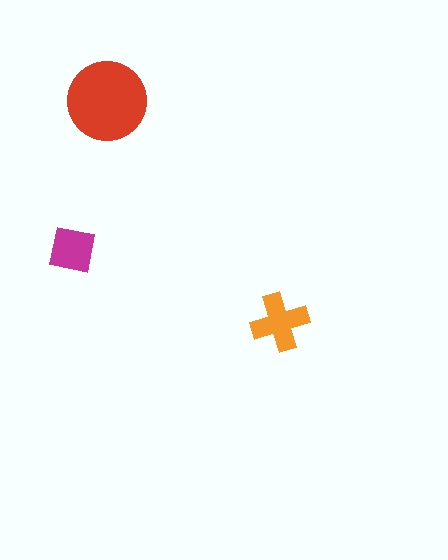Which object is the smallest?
The magenta square.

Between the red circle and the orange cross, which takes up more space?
The red circle.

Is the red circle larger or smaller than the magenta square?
Larger.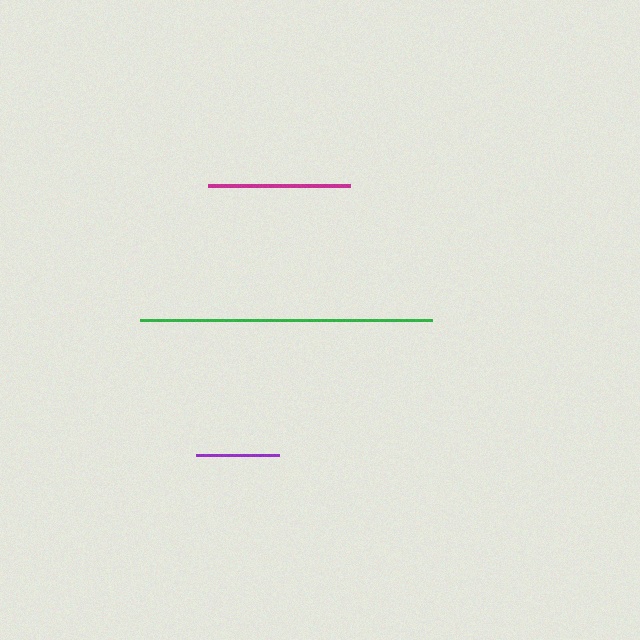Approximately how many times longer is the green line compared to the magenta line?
The green line is approximately 2.0 times the length of the magenta line.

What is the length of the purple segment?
The purple segment is approximately 83 pixels long.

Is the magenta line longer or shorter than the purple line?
The magenta line is longer than the purple line.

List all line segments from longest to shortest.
From longest to shortest: green, magenta, purple.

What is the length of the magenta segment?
The magenta segment is approximately 143 pixels long.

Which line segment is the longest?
The green line is the longest at approximately 292 pixels.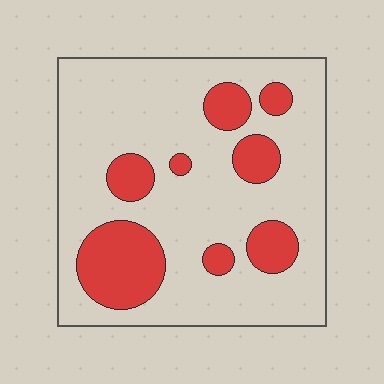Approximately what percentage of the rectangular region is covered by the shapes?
Approximately 25%.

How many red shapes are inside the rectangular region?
8.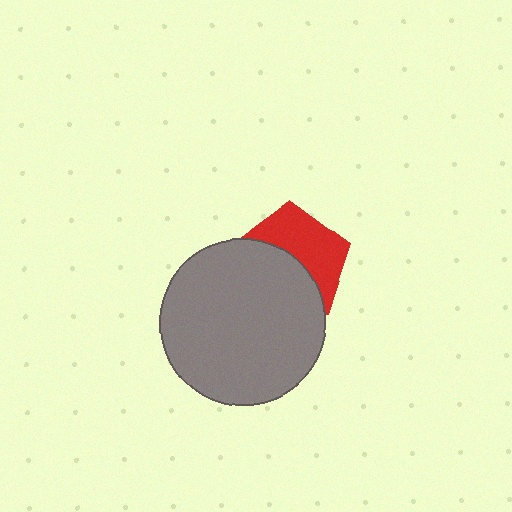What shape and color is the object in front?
The object in front is a gray circle.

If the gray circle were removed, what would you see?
You would see the complete red pentagon.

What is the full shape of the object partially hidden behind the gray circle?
The partially hidden object is a red pentagon.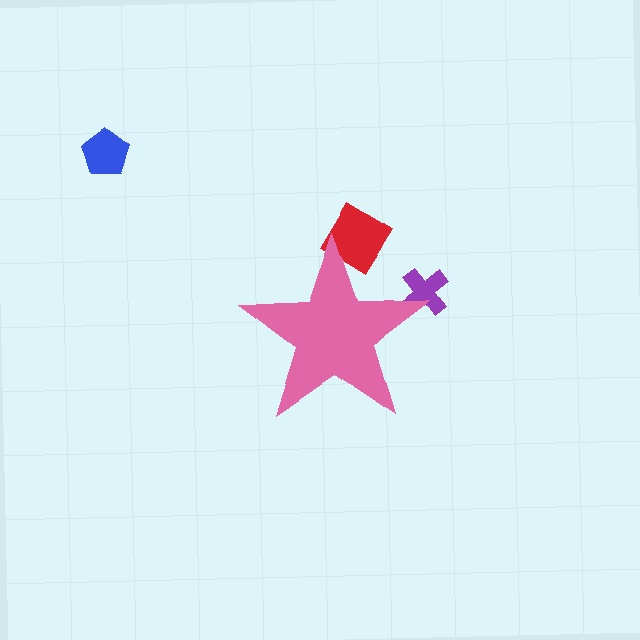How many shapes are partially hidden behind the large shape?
2 shapes are partially hidden.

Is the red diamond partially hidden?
Yes, the red diamond is partially hidden behind the pink star.